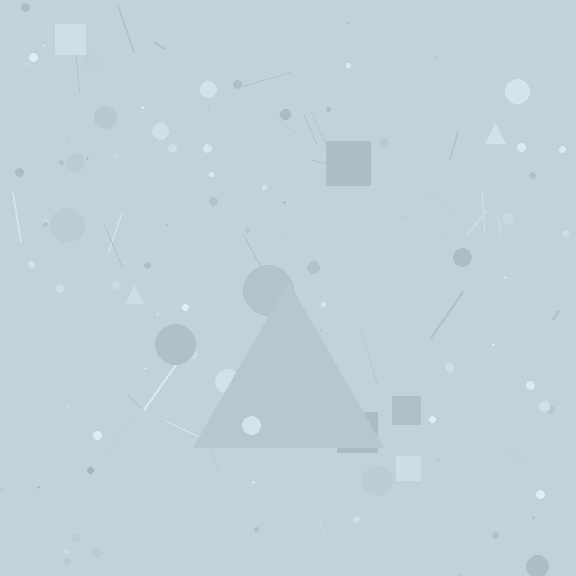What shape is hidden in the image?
A triangle is hidden in the image.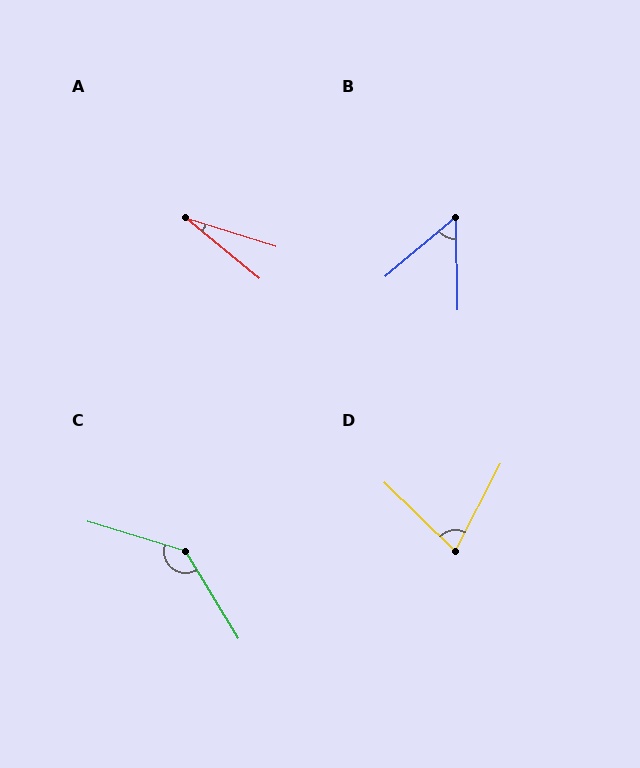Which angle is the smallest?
A, at approximately 22 degrees.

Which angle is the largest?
C, at approximately 138 degrees.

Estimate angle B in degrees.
Approximately 51 degrees.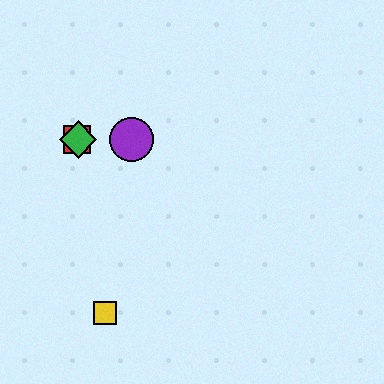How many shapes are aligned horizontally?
4 shapes (the red square, the blue star, the green diamond, the purple circle) are aligned horizontally.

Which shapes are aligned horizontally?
The red square, the blue star, the green diamond, the purple circle are aligned horizontally.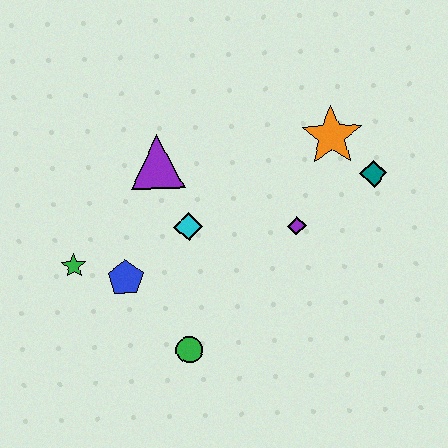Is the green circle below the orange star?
Yes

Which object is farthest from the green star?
The teal diamond is farthest from the green star.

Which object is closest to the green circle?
The blue pentagon is closest to the green circle.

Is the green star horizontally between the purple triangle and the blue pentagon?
No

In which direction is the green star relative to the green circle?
The green star is to the left of the green circle.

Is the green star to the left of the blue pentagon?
Yes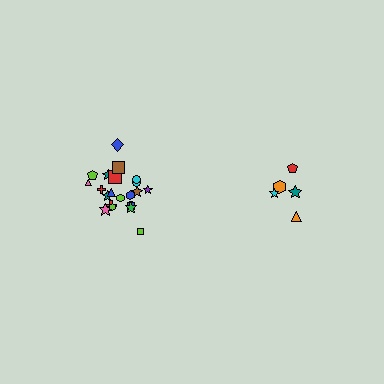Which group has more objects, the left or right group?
The left group.